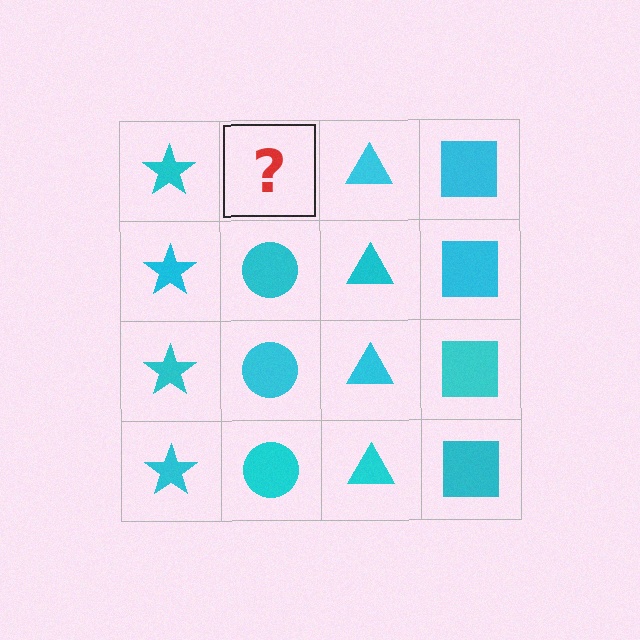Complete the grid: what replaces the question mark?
The question mark should be replaced with a cyan circle.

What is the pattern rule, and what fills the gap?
The rule is that each column has a consistent shape. The gap should be filled with a cyan circle.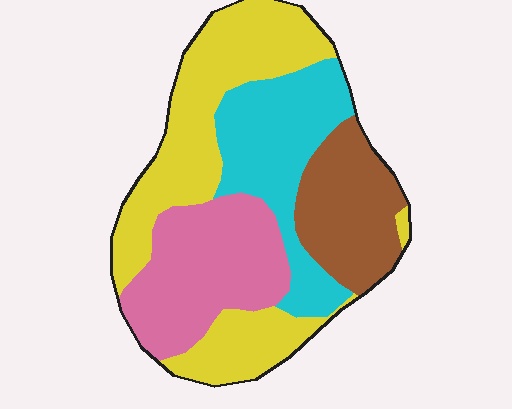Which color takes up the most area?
Yellow, at roughly 35%.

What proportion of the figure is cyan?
Cyan covers roughly 20% of the figure.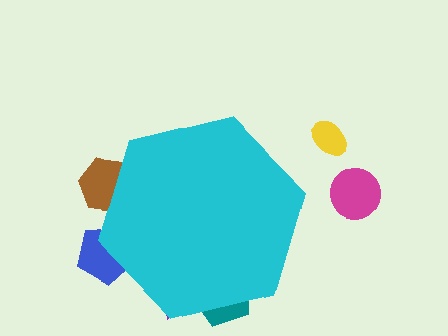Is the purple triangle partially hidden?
Yes, the purple triangle is partially hidden behind the cyan hexagon.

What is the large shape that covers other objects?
A cyan hexagon.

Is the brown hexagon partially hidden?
Yes, the brown hexagon is partially hidden behind the cyan hexagon.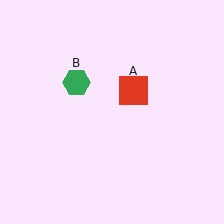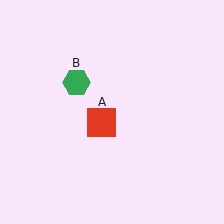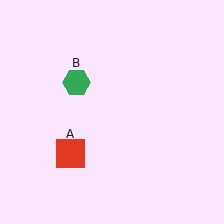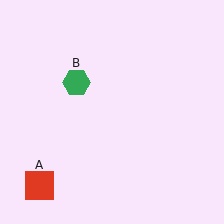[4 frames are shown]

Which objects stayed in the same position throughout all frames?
Green hexagon (object B) remained stationary.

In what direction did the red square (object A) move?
The red square (object A) moved down and to the left.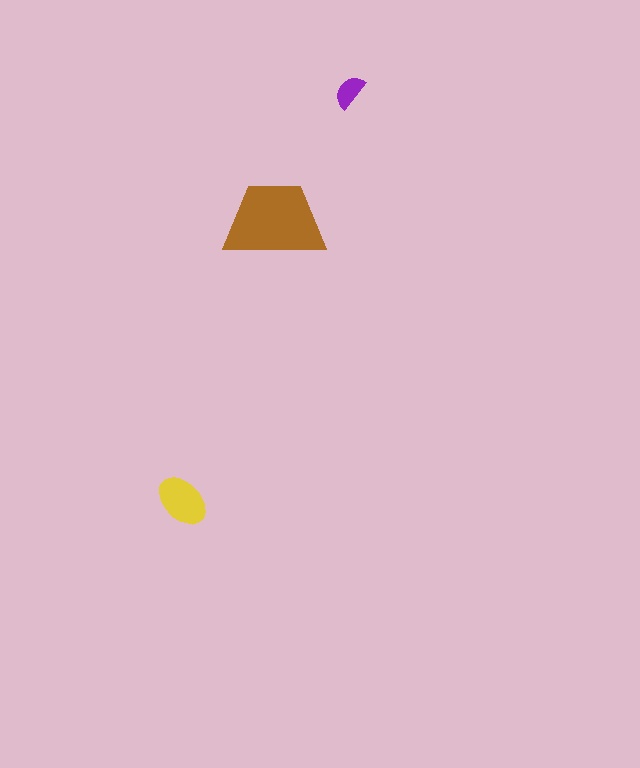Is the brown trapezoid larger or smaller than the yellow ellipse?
Larger.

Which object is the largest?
The brown trapezoid.